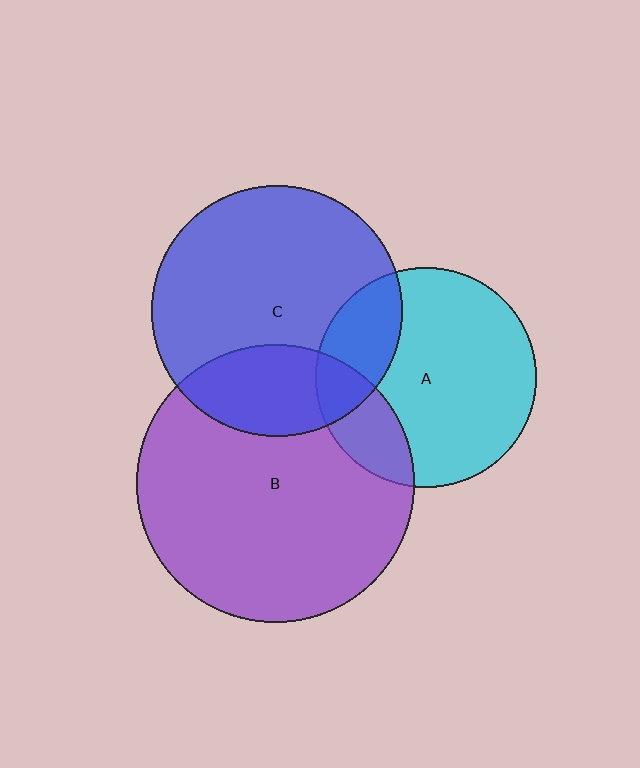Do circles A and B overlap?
Yes.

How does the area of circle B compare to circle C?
Approximately 1.2 times.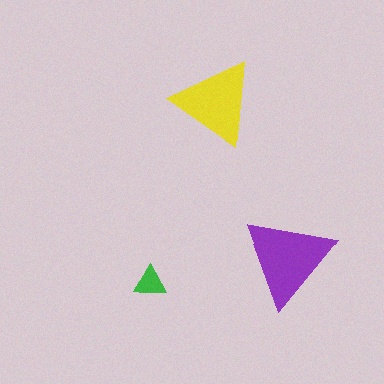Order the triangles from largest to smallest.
the purple one, the yellow one, the green one.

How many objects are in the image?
There are 3 objects in the image.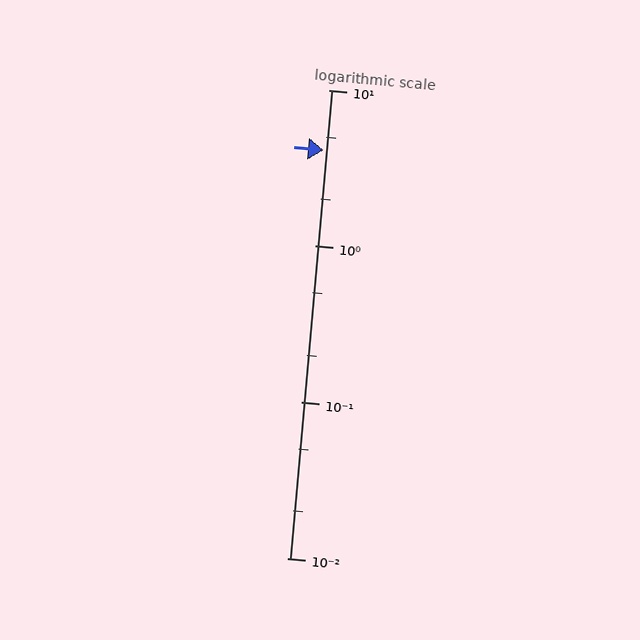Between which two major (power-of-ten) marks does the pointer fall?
The pointer is between 1 and 10.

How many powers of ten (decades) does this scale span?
The scale spans 3 decades, from 0.01 to 10.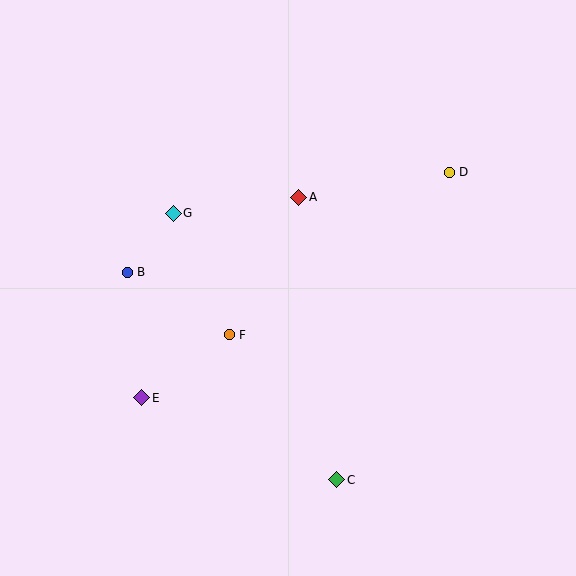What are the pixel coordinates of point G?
Point G is at (173, 213).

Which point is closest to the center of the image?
Point F at (229, 335) is closest to the center.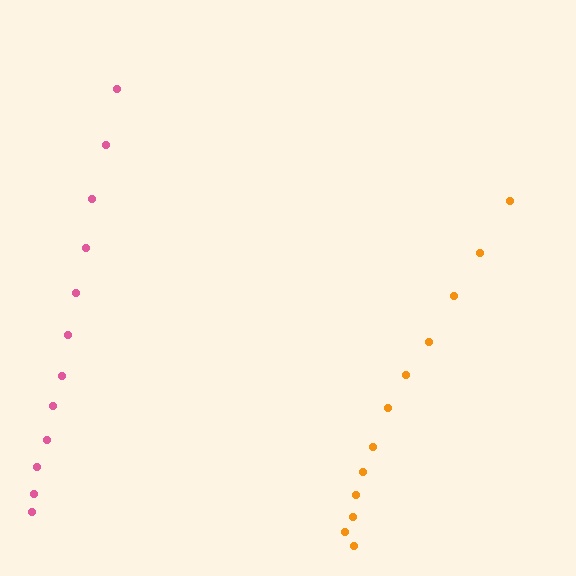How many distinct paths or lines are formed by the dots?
There are 2 distinct paths.